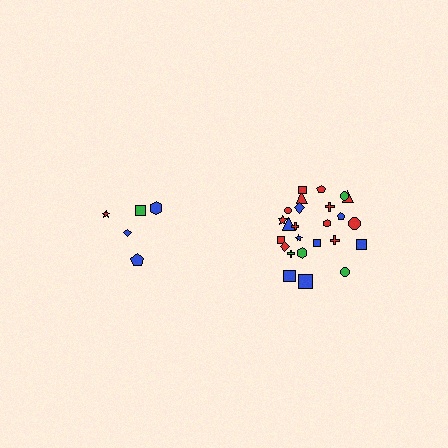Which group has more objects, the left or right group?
The right group.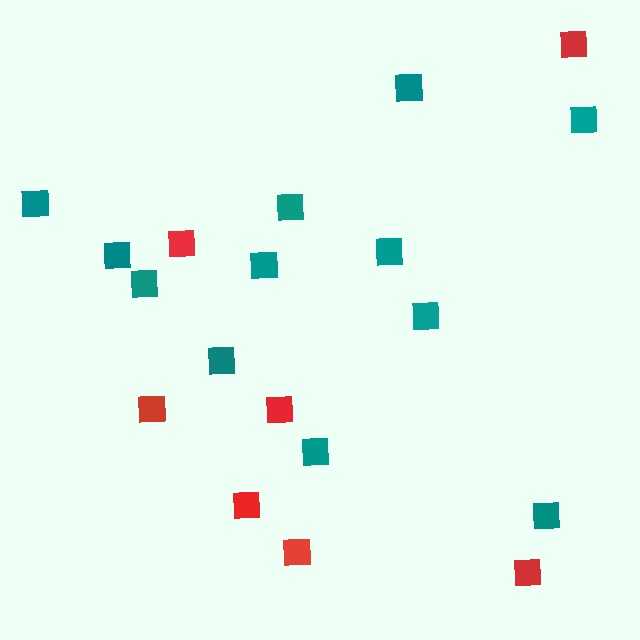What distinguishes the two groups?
There are 2 groups: one group of red squares (7) and one group of teal squares (12).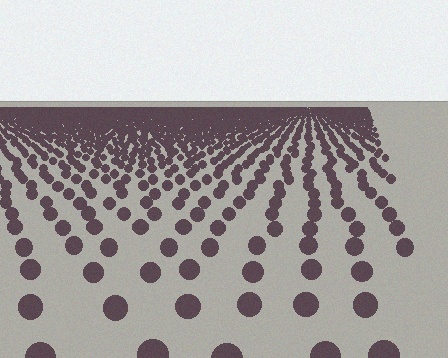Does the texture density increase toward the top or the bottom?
Density increases toward the top.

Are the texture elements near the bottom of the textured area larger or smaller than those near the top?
Larger. Near the bottom, elements are closer to the viewer and appear at a bigger on-screen size.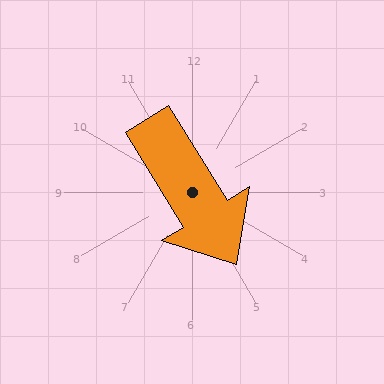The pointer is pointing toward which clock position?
Roughly 5 o'clock.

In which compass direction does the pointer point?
Southeast.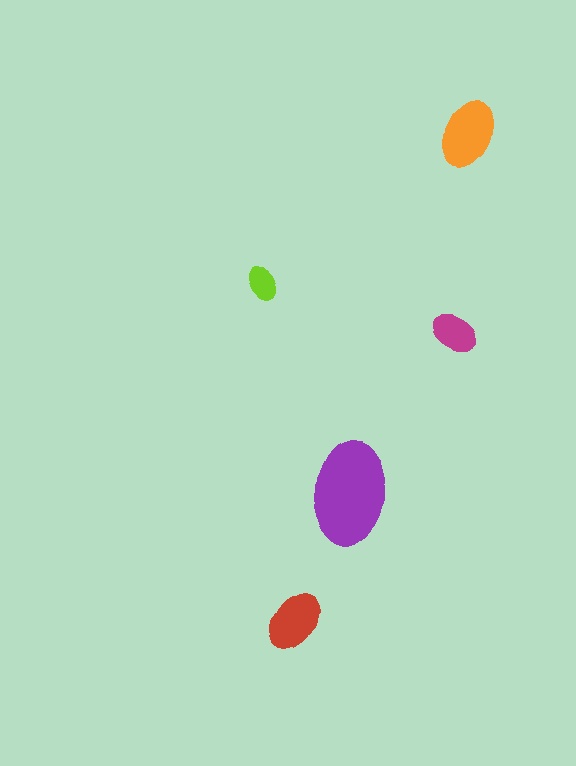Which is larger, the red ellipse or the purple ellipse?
The purple one.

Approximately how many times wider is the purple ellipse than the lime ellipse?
About 3 times wider.